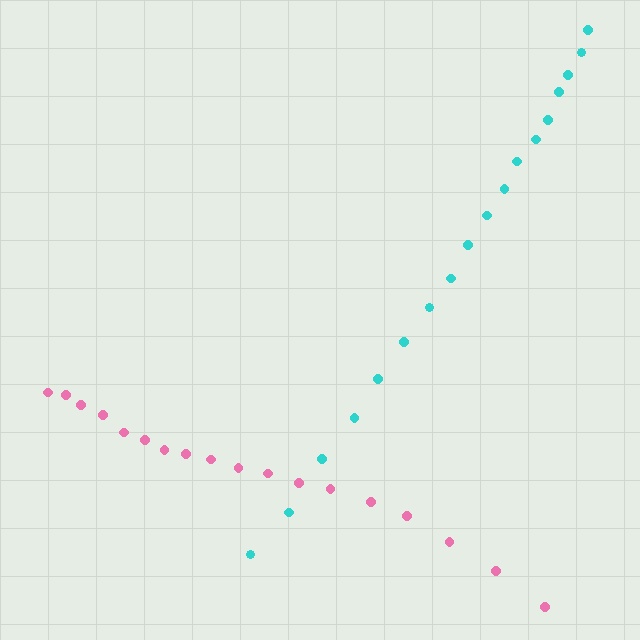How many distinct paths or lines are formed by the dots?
There are 2 distinct paths.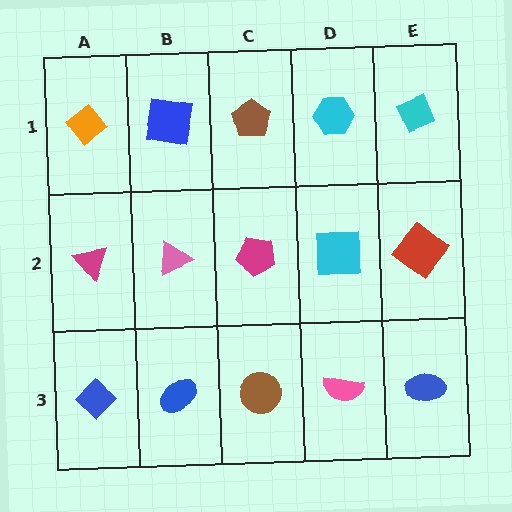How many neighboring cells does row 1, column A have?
2.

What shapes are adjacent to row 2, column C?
A brown pentagon (row 1, column C), a brown circle (row 3, column C), a pink triangle (row 2, column B), a cyan square (row 2, column D).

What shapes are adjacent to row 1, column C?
A magenta pentagon (row 2, column C), a blue square (row 1, column B), a cyan hexagon (row 1, column D).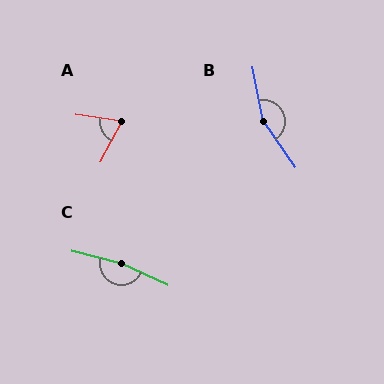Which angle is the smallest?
A, at approximately 70 degrees.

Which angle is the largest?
C, at approximately 170 degrees.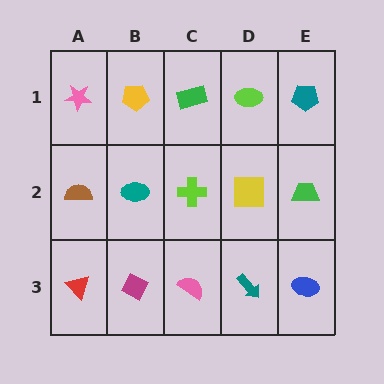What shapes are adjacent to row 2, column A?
A pink star (row 1, column A), a red triangle (row 3, column A), a teal ellipse (row 2, column B).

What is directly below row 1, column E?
A green trapezoid.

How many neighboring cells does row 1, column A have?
2.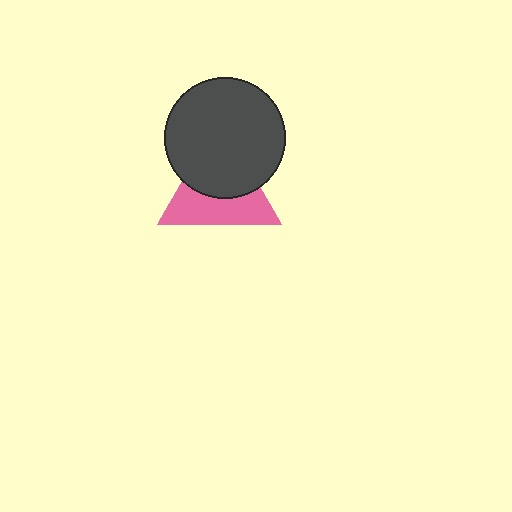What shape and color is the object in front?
The object in front is a dark gray circle.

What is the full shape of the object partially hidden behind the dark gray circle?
The partially hidden object is a pink triangle.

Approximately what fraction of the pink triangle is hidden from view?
Roughly 50% of the pink triangle is hidden behind the dark gray circle.